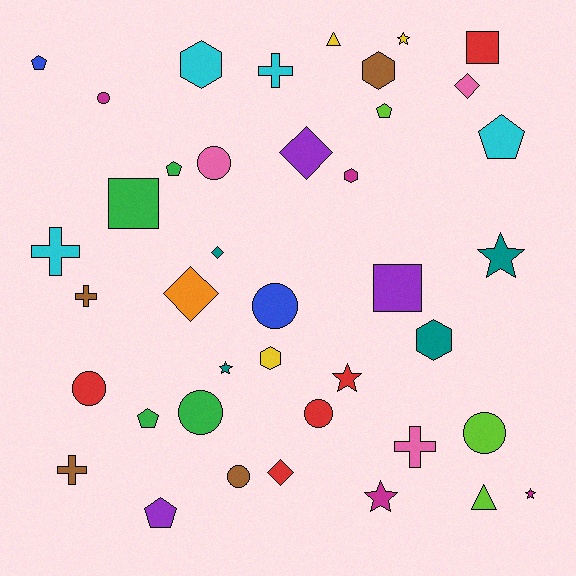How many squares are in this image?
There are 3 squares.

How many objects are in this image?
There are 40 objects.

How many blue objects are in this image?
There are 2 blue objects.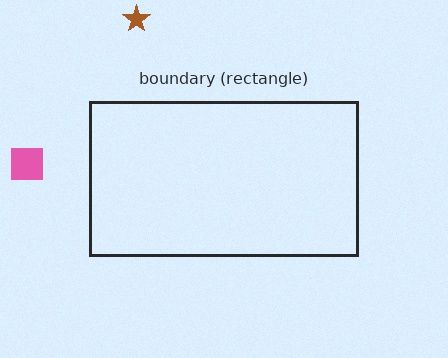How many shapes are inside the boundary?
0 inside, 2 outside.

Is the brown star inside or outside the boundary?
Outside.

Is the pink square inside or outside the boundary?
Outside.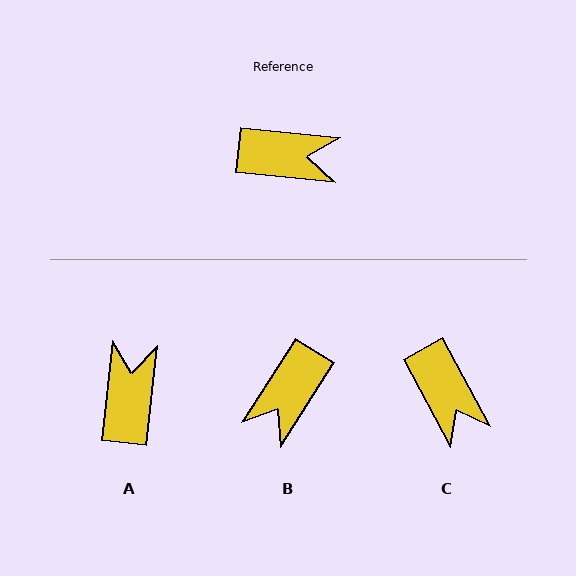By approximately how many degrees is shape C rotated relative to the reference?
Approximately 56 degrees clockwise.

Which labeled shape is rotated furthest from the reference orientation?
B, about 117 degrees away.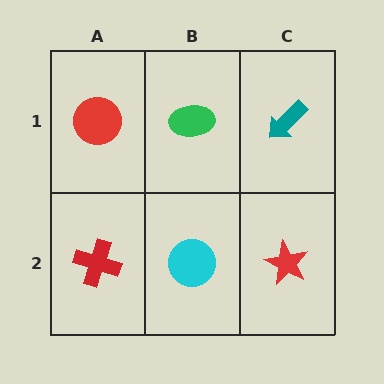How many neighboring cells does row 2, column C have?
2.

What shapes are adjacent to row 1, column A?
A red cross (row 2, column A), a green ellipse (row 1, column B).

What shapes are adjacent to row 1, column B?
A cyan circle (row 2, column B), a red circle (row 1, column A), a teal arrow (row 1, column C).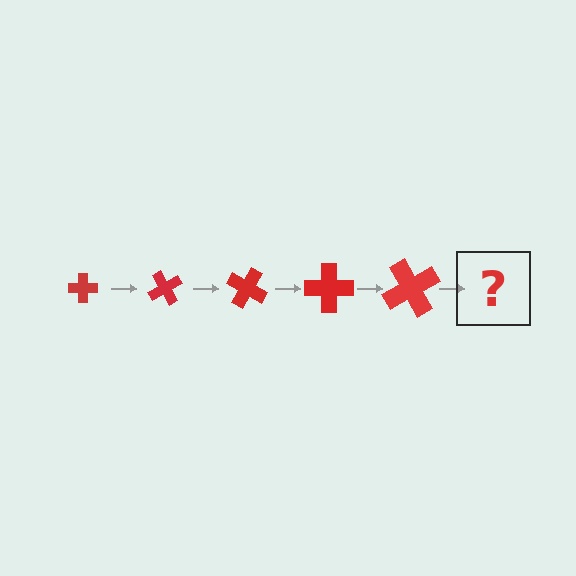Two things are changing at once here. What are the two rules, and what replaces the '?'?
The two rules are that the cross grows larger each step and it rotates 60 degrees each step. The '?' should be a cross, larger than the previous one and rotated 300 degrees from the start.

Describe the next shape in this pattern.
It should be a cross, larger than the previous one and rotated 300 degrees from the start.